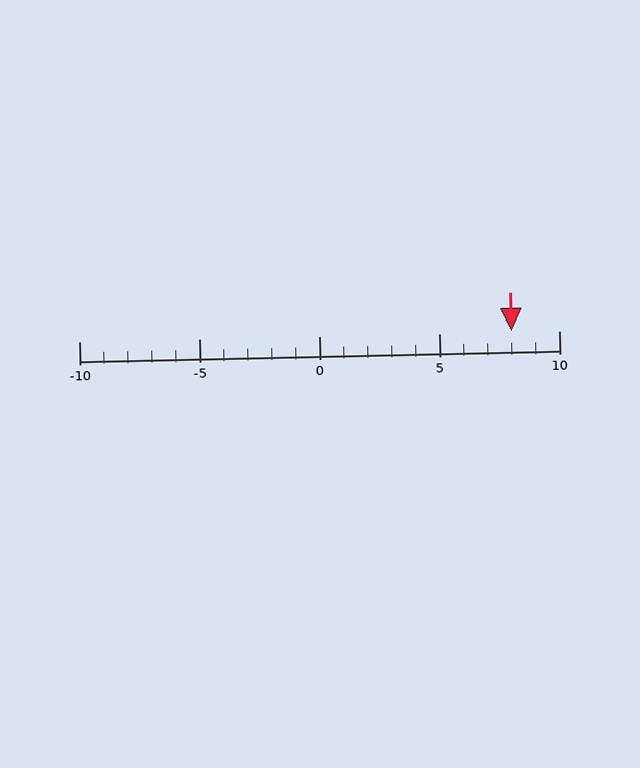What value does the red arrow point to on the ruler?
The red arrow points to approximately 8.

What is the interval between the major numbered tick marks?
The major tick marks are spaced 5 units apart.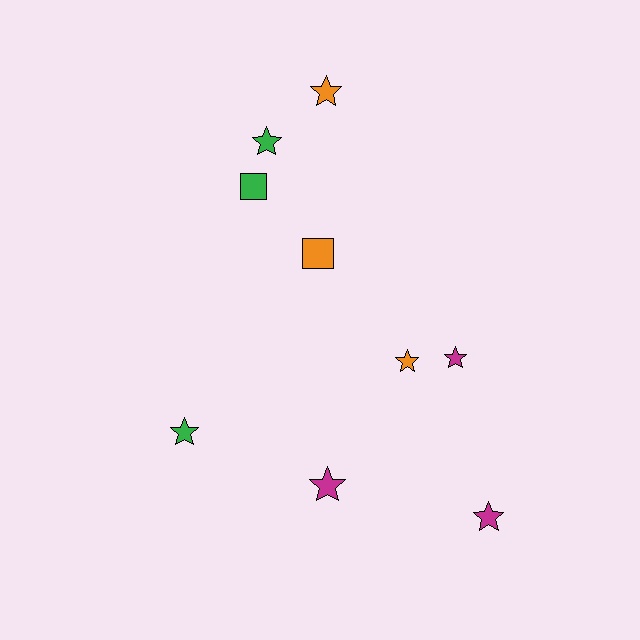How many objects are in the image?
There are 9 objects.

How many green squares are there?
There is 1 green square.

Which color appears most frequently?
Magenta, with 3 objects.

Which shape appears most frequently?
Star, with 7 objects.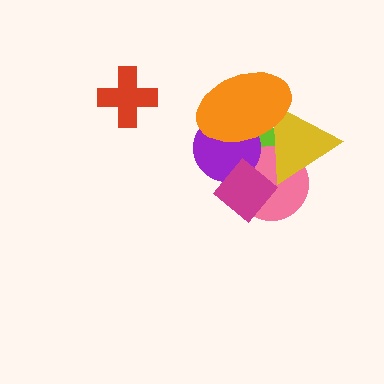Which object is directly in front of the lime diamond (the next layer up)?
The pink circle is directly in front of the lime diamond.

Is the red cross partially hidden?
No, no other shape covers it.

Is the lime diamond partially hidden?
Yes, it is partially covered by another shape.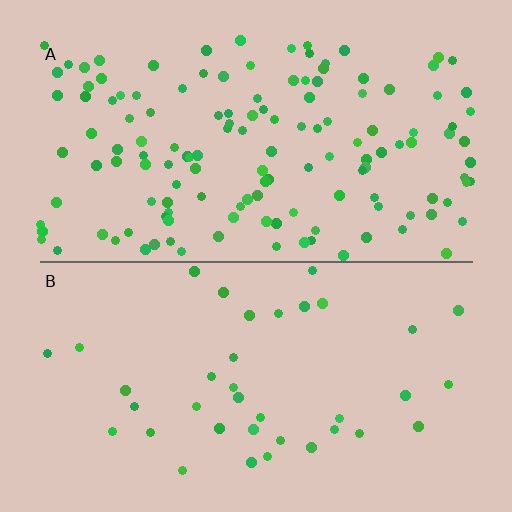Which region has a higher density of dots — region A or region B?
A (the top).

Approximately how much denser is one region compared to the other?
Approximately 3.7× — region A over region B.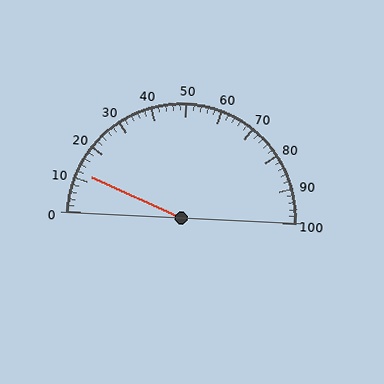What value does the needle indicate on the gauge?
The needle indicates approximately 12.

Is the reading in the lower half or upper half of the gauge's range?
The reading is in the lower half of the range (0 to 100).